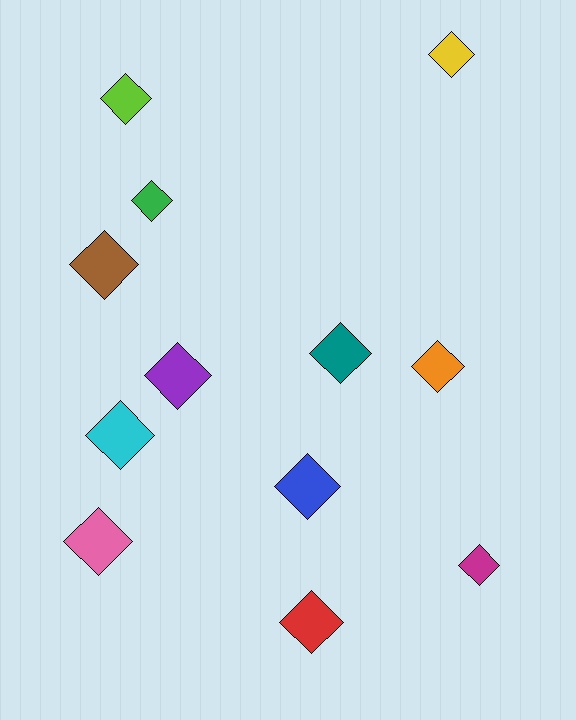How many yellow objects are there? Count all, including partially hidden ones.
There is 1 yellow object.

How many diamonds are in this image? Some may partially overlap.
There are 12 diamonds.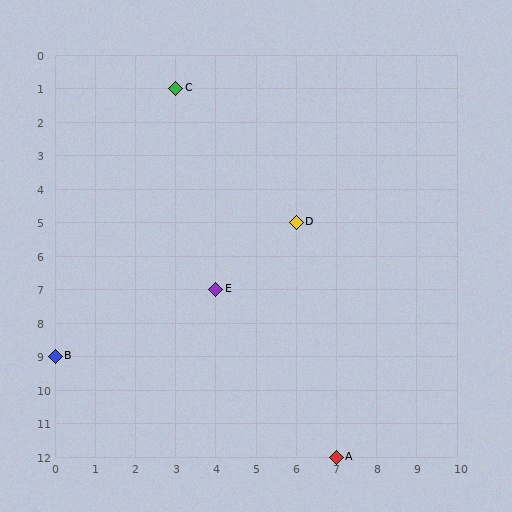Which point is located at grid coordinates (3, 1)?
Point C is at (3, 1).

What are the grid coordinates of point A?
Point A is at grid coordinates (7, 12).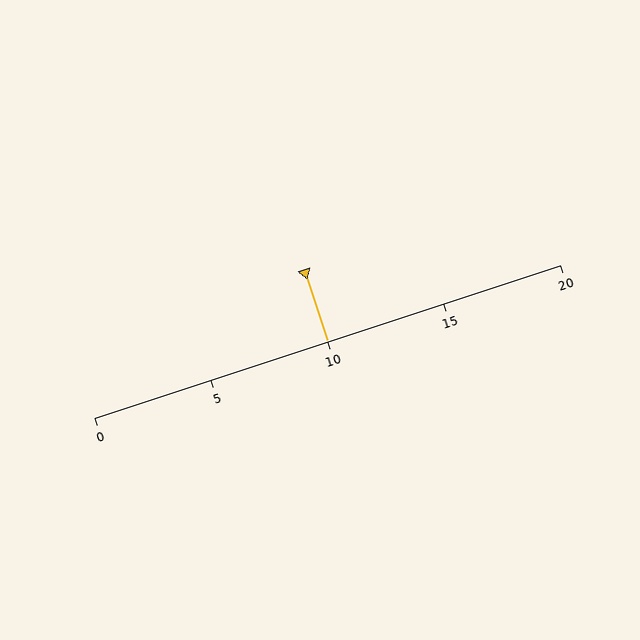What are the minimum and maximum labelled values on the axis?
The axis runs from 0 to 20.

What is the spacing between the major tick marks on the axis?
The major ticks are spaced 5 apart.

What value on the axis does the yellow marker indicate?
The marker indicates approximately 10.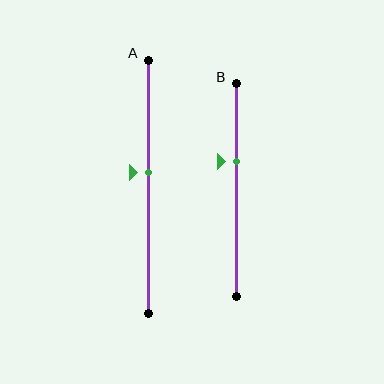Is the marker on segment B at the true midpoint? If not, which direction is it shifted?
No, the marker on segment B is shifted upward by about 13% of the segment length.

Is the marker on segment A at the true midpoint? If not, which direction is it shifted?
No, the marker on segment A is shifted upward by about 6% of the segment length.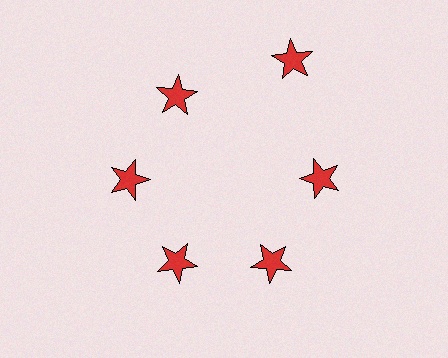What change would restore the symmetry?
The symmetry would be restored by moving it inward, back onto the ring so that all 6 stars sit at equal angles and equal distance from the center.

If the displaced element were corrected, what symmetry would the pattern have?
It would have 6-fold rotational symmetry — the pattern would map onto itself every 60 degrees.